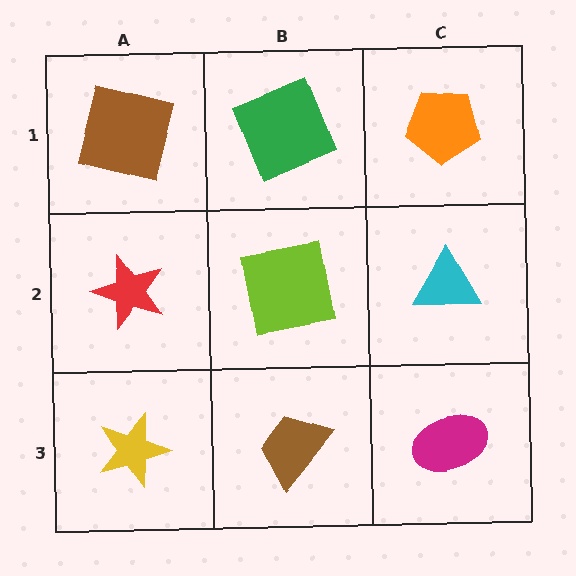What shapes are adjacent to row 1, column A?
A red star (row 2, column A), a green square (row 1, column B).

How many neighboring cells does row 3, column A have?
2.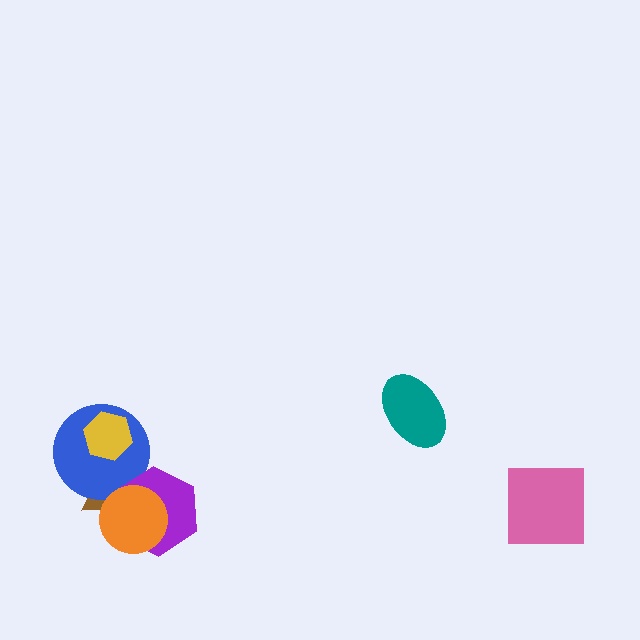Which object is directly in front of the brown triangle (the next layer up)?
The blue circle is directly in front of the brown triangle.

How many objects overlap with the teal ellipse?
0 objects overlap with the teal ellipse.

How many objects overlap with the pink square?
0 objects overlap with the pink square.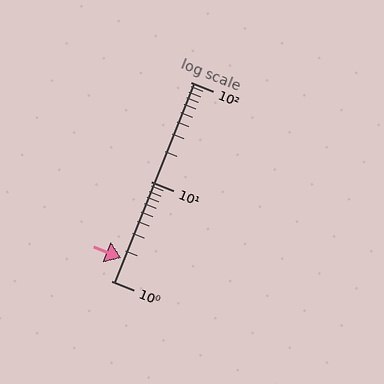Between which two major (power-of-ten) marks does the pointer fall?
The pointer is between 1 and 10.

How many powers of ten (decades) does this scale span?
The scale spans 2 decades, from 1 to 100.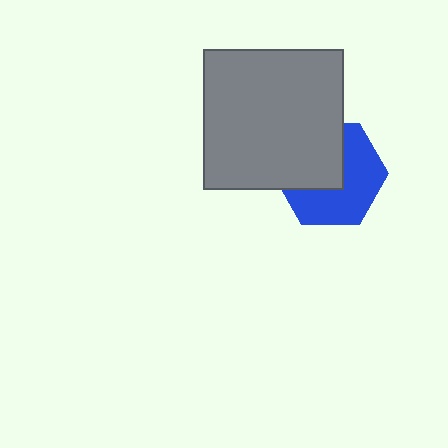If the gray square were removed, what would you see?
You would see the complete blue hexagon.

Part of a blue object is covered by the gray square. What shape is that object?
It is a hexagon.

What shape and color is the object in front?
The object in front is a gray square.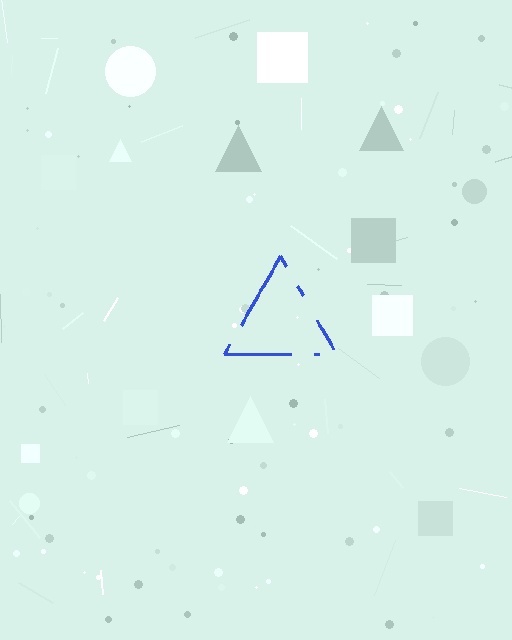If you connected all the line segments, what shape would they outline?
They would outline a triangle.